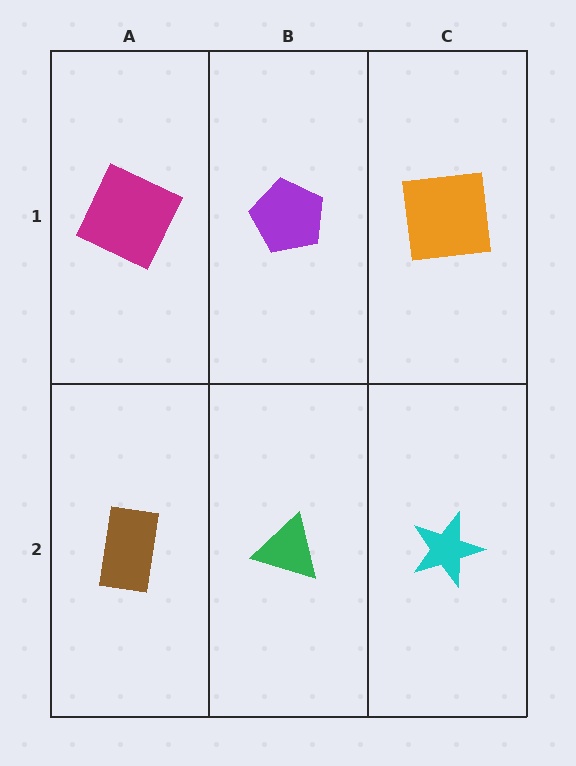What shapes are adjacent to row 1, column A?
A brown rectangle (row 2, column A), a purple pentagon (row 1, column B).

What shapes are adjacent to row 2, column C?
An orange square (row 1, column C), a green triangle (row 2, column B).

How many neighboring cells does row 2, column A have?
2.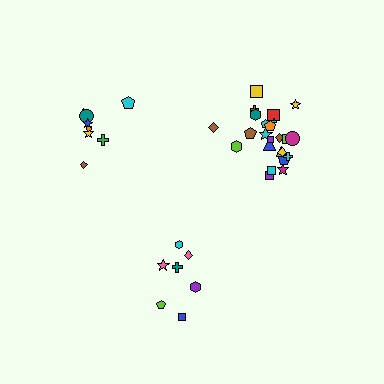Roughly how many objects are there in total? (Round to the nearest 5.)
Roughly 40 objects in total.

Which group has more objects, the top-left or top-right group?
The top-right group.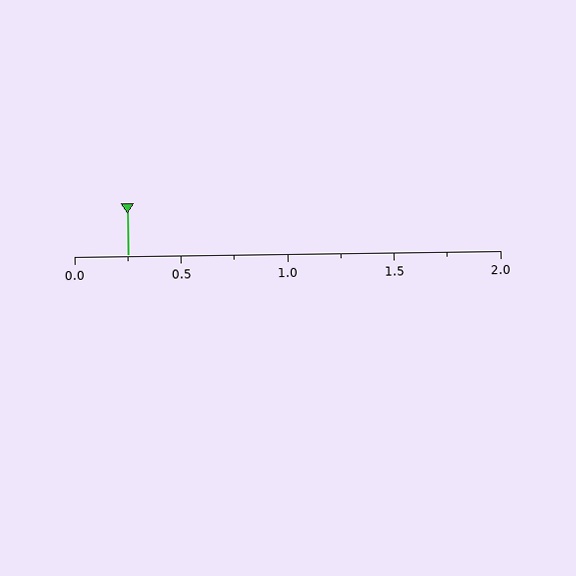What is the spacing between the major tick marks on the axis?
The major ticks are spaced 0.5 apart.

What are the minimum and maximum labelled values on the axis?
The axis runs from 0.0 to 2.0.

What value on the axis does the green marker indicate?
The marker indicates approximately 0.25.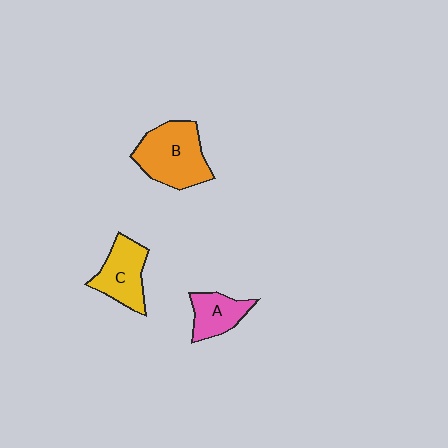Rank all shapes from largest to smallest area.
From largest to smallest: B (orange), C (yellow), A (pink).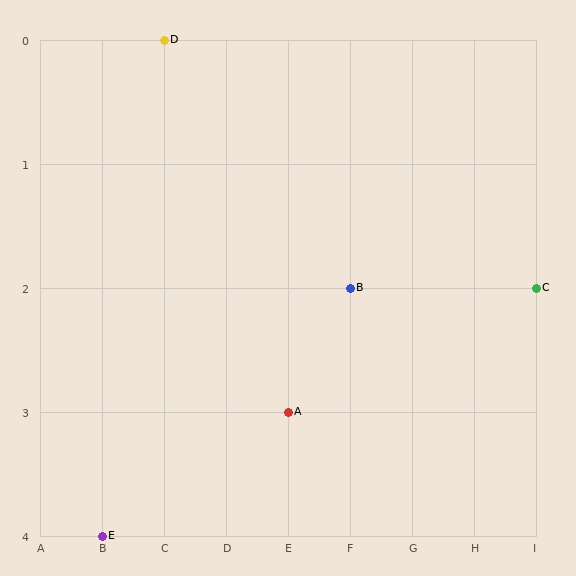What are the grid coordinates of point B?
Point B is at grid coordinates (F, 2).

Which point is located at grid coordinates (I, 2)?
Point C is at (I, 2).